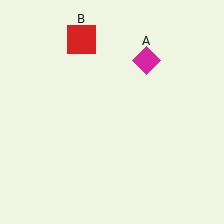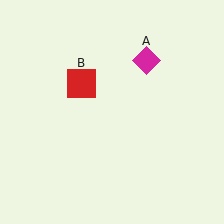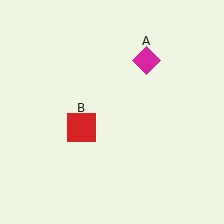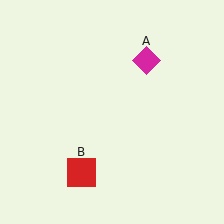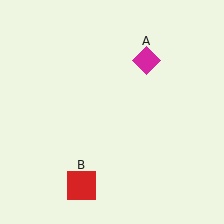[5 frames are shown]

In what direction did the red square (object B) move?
The red square (object B) moved down.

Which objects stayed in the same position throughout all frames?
Magenta diamond (object A) remained stationary.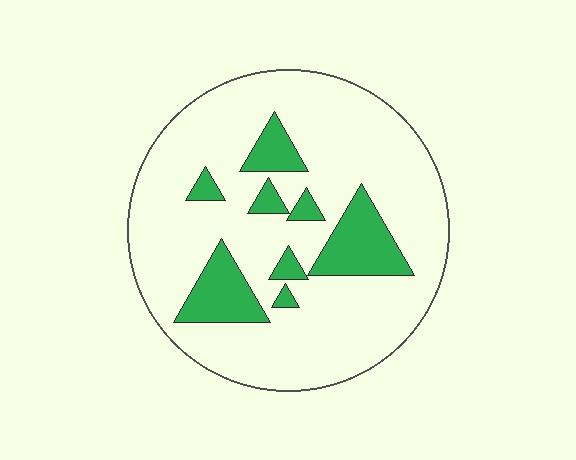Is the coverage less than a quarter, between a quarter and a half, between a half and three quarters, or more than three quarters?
Less than a quarter.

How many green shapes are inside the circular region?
8.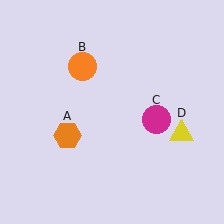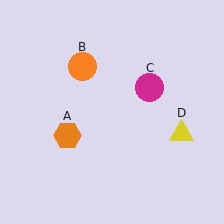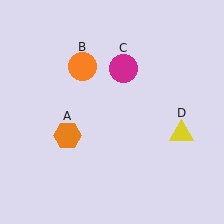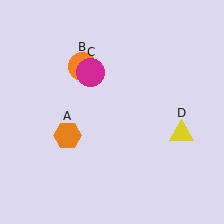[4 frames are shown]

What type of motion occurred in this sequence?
The magenta circle (object C) rotated counterclockwise around the center of the scene.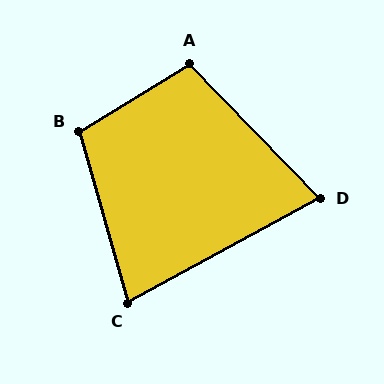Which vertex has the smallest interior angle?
D, at approximately 74 degrees.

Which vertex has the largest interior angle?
B, at approximately 106 degrees.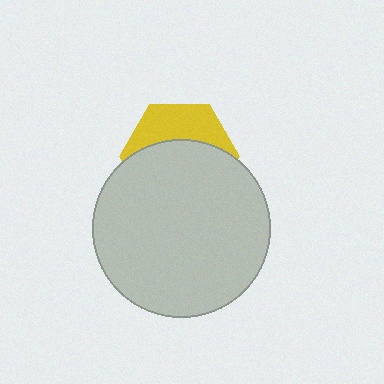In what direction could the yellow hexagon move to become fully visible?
The yellow hexagon could move up. That would shift it out from behind the light gray circle entirely.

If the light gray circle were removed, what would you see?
You would see the complete yellow hexagon.